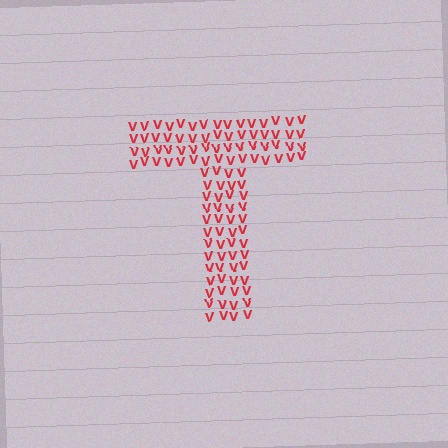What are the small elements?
The small elements are letter V's.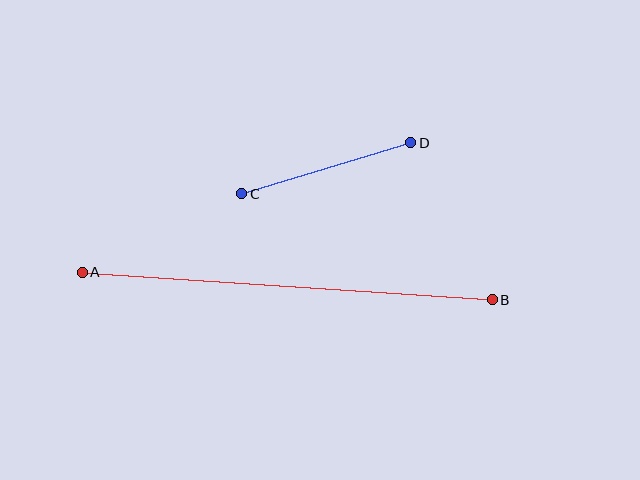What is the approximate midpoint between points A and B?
The midpoint is at approximately (287, 286) pixels.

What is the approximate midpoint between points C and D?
The midpoint is at approximately (326, 168) pixels.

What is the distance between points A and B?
The distance is approximately 411 pixels.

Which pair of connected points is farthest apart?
Points A and B are farthest apart.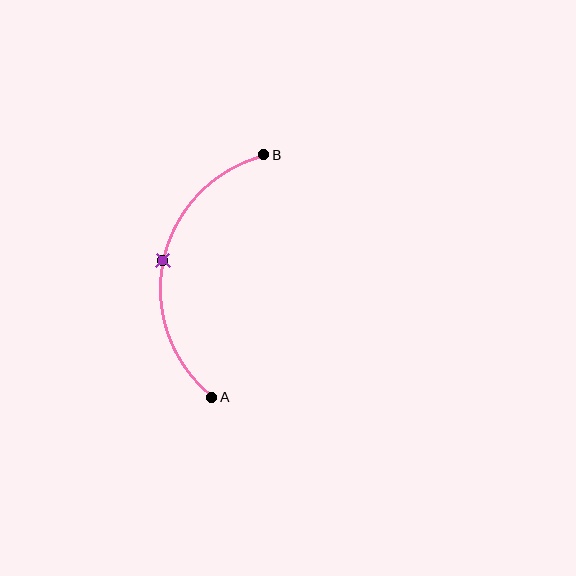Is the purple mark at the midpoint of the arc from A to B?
Yes. The purple mark lies on the arc at equal arc-length from both A and B — it is the arc midpoint.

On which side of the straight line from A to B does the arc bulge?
The arc bulges to the left of the straight line connecting A and B.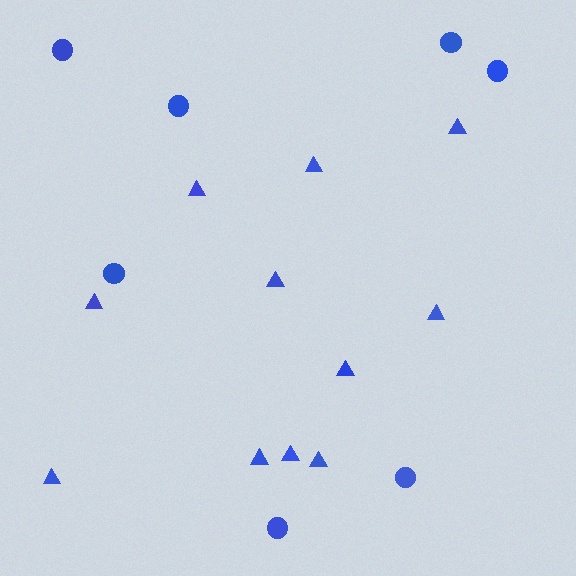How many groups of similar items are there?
There are 2 groups: one group of triangles (11) and one group of circles (7).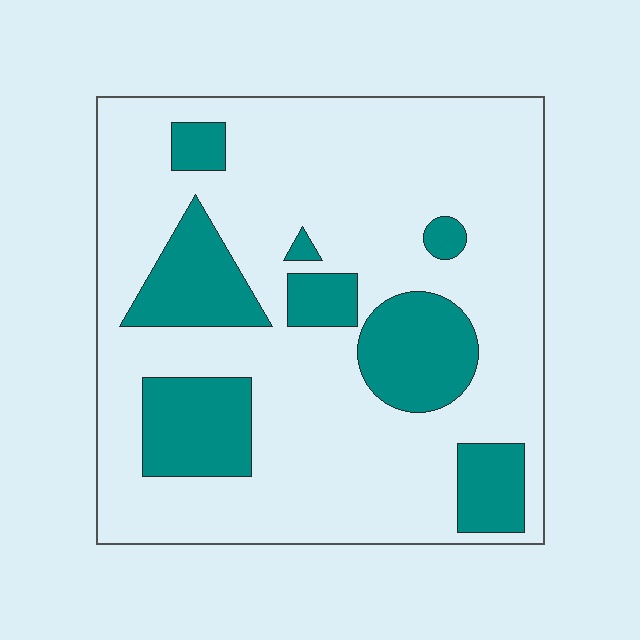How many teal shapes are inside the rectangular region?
8.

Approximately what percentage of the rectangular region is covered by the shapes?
Approximately 25%.